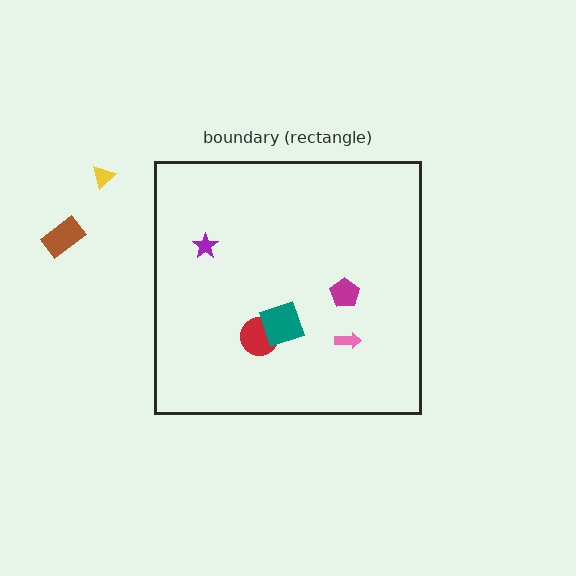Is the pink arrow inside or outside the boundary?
Inside.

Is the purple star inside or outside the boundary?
Inside.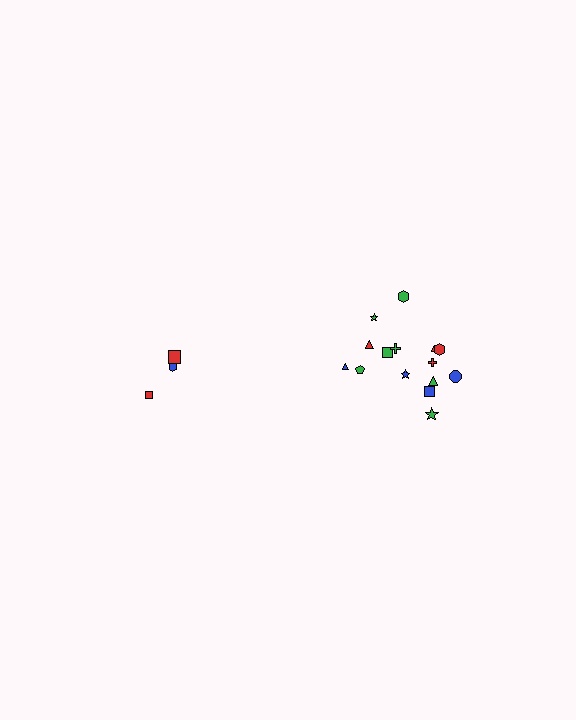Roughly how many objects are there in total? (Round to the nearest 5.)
Roughly 20 objects in total.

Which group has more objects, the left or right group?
The right group.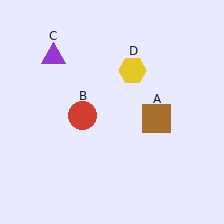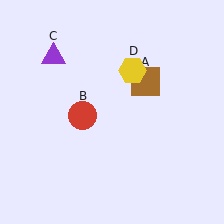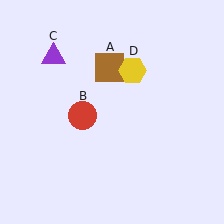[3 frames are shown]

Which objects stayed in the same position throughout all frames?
Red circle (object B) and purple triangle (object C) and yellow hexagon (object D) remained stationary.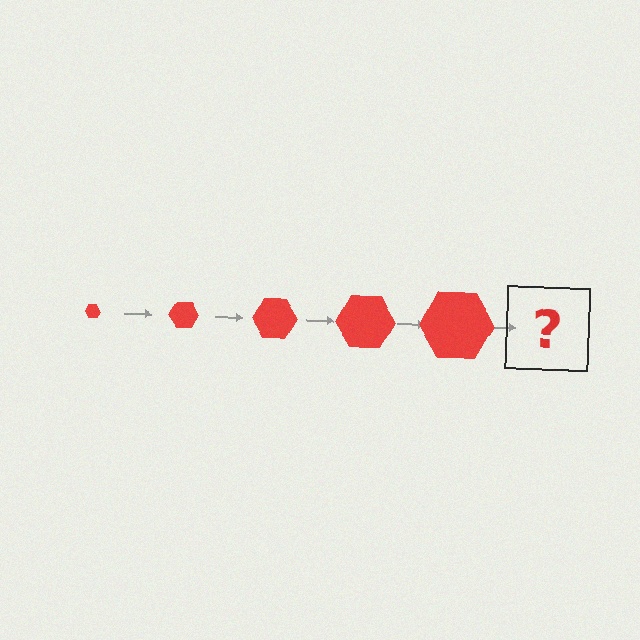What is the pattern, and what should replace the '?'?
The pattern is that the hexagon gets progressively larger each step. The '?' should be a red hexagon, larger than the previous one.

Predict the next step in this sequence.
The next step is a red hexagon, larger than the previous one.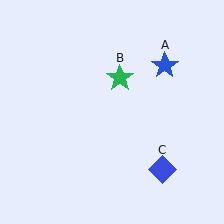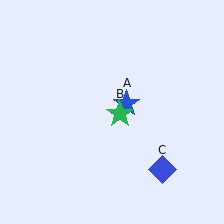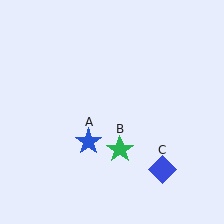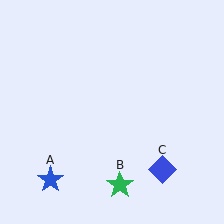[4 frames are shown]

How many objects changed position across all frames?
2 objects changed position: blue star (object A), green star (object B).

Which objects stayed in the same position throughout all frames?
Blue diamond (object C) remained stationary.